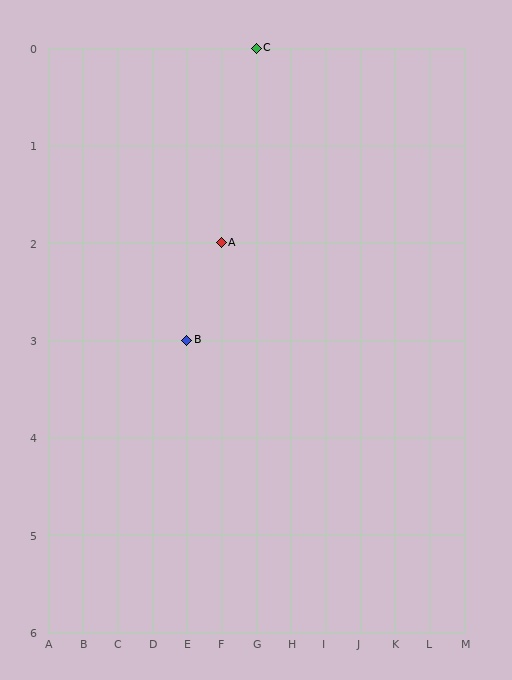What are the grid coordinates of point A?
Point A is at grid coordinates (F, 2).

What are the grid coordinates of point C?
Point C is at grid coordinates (G, 0).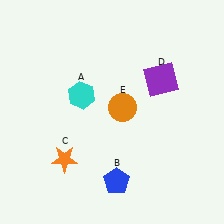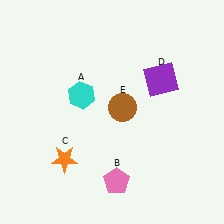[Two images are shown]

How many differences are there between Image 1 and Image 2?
There are 2 differences between the two images.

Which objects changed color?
B changed from blue to pink. E changed from orange to brown.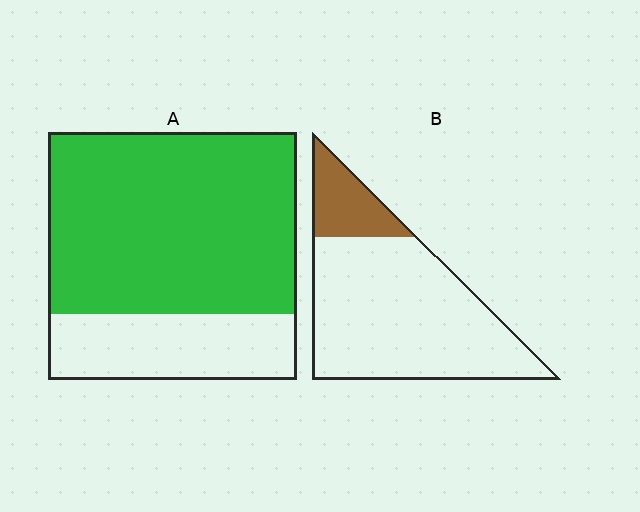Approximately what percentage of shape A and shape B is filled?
A is approximately 75% and B is approximately 20%.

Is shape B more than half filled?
No.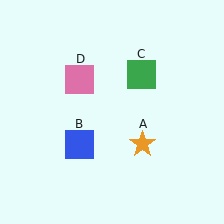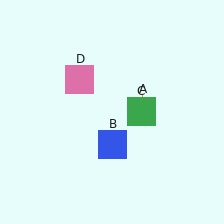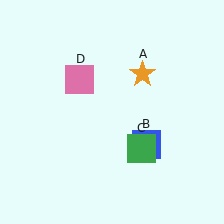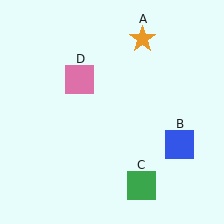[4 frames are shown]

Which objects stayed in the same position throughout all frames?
Pink square (object D) remained stationary.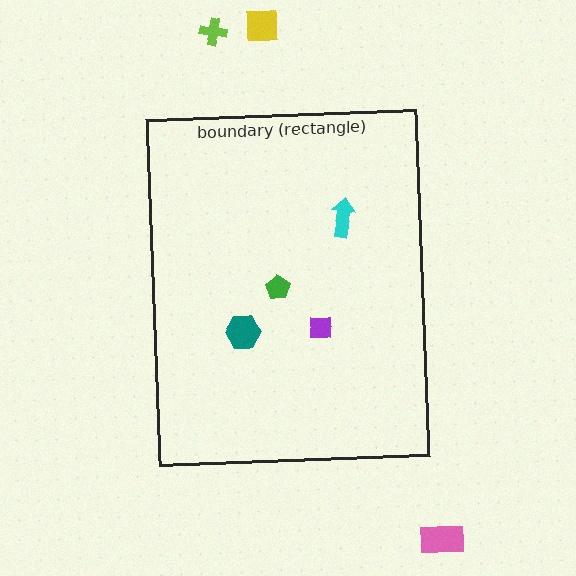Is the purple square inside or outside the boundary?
Inside.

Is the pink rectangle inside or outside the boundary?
Outside.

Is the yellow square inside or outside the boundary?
Outside.